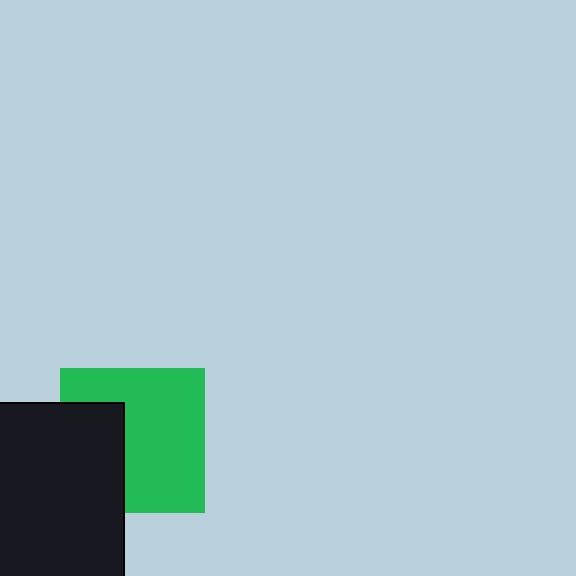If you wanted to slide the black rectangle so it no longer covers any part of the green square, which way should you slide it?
Slide it left — that is the most direct way to separate the two shapes.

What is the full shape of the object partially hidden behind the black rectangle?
The partially hidden object is a green square.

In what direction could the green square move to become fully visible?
The green square could move right. That would shift it out from behind the black rectangle entirely.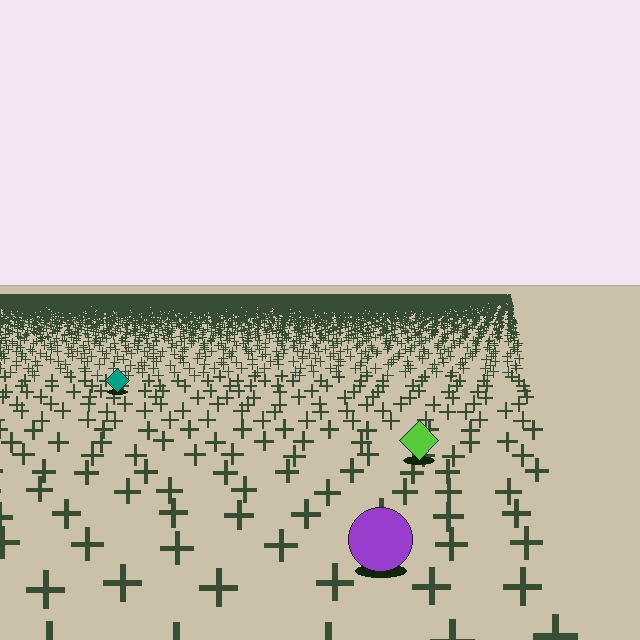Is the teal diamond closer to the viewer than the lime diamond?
No. The lime diamond is closer — you can tell from the texture gradient: the ground texture is coarser near it.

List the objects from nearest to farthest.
From nearest to farthest: the purple circle, the lime diamond, the teal diamond.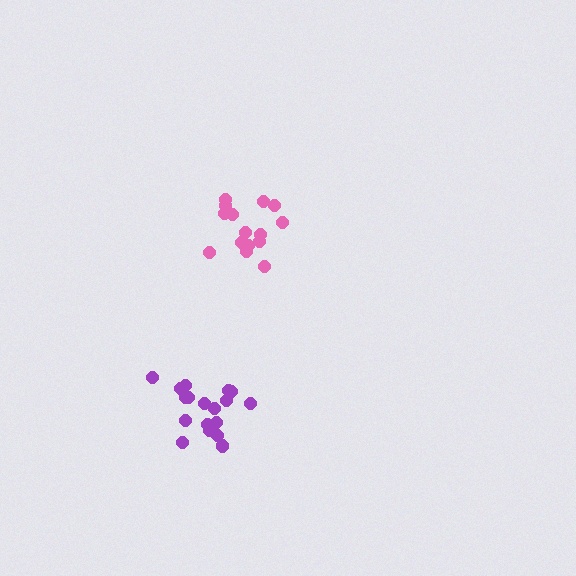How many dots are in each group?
Group 1: 15 dots, Group 2: 18 dots (33 total).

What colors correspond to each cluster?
The clusters are colored: pink, purple.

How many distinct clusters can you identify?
There are 2 distinct clusters.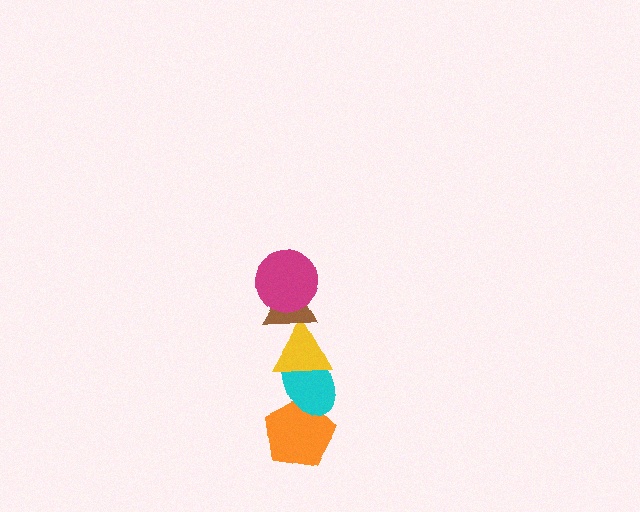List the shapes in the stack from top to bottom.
From top to bottom: the magenta circle, the brown triangle, the yellow triangle, the cyan ellipse, the orange pentagon.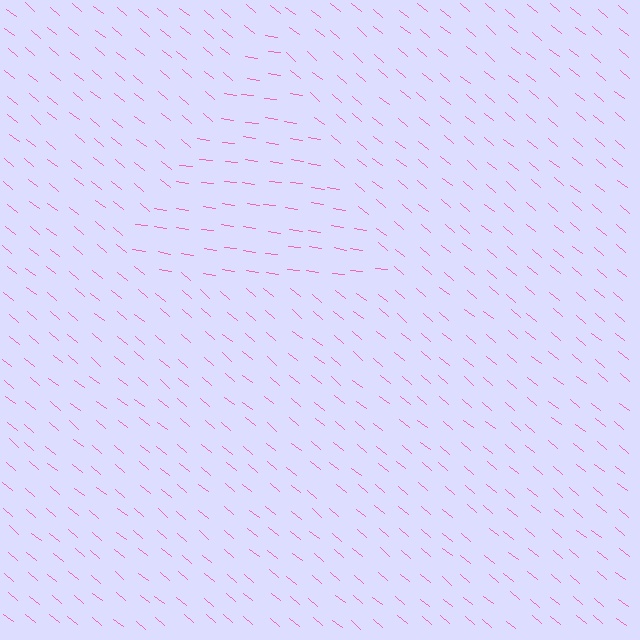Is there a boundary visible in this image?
Yes, there is a texture boundary formed by a change in line orientation.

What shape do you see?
I see a triangle.